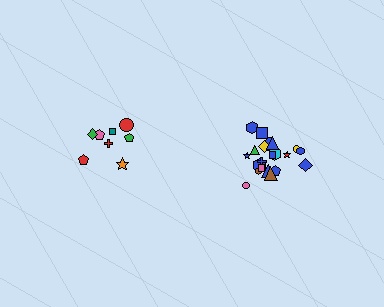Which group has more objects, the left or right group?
The right group.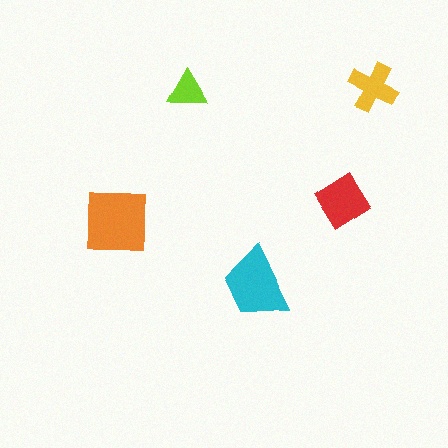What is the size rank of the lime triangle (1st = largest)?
5th.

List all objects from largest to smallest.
The orange square, the cyan trapezoid, the red diamond, the yellow cross, the lime triangle.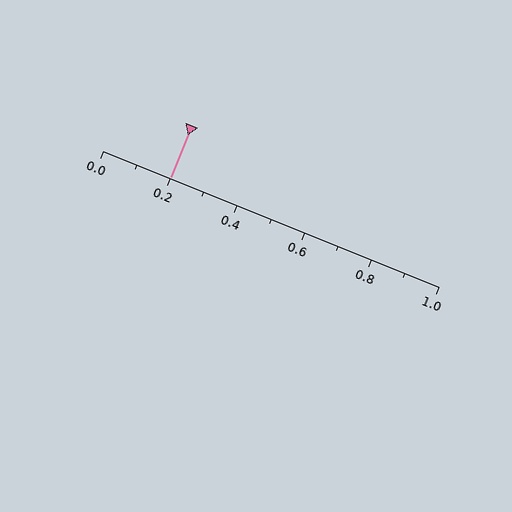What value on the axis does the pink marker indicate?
The marker indicates approximately 0.2.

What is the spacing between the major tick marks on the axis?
The major ticks are spaced 0.2 apart.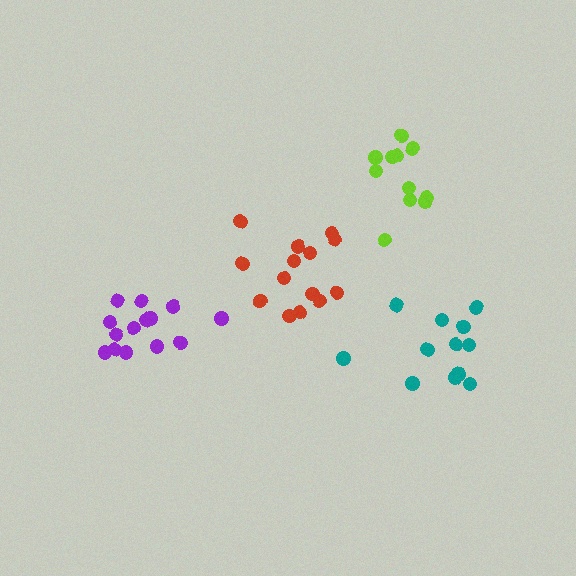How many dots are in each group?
Group 1: 14 dots, Group 2: 14 dots, Group 3: 11 dots, Group 4: 12 dots (51 total).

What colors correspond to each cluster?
The clusters are colored: red, purple, lime, teal.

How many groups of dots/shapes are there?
There are 4 groups.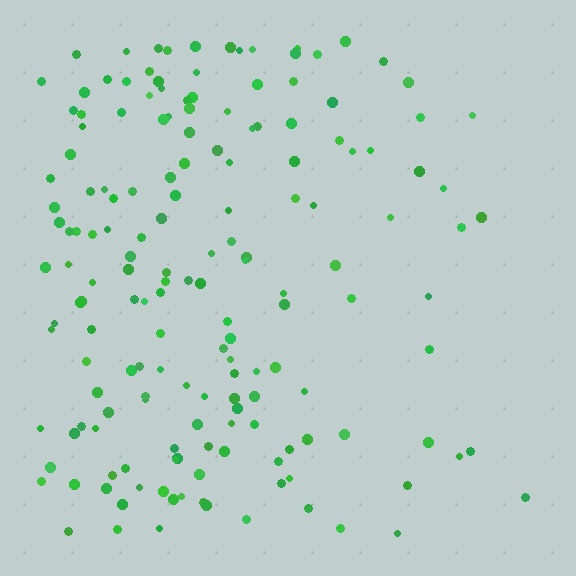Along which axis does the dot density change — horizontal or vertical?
Horizontal.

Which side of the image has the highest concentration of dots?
The left.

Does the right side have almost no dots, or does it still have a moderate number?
Still a moderate number, just noticeably fewer than the left.